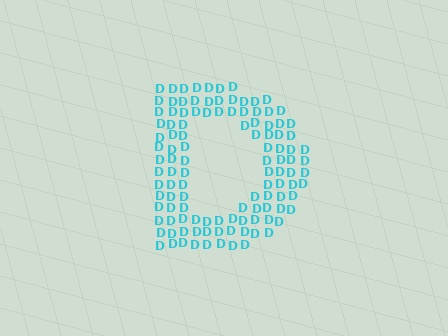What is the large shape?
The large shape is the letter D.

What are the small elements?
The small elements are letter D's.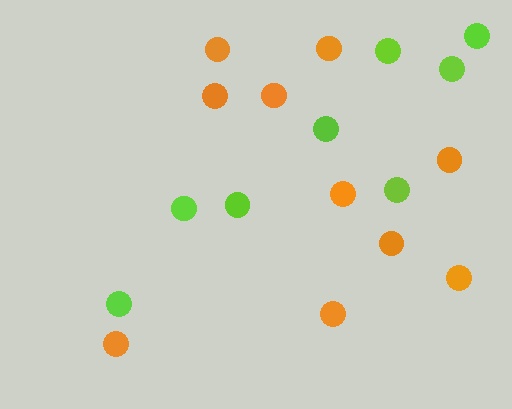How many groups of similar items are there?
There are 2 groups: one group of orange circles (10) and one group of lime circles (8).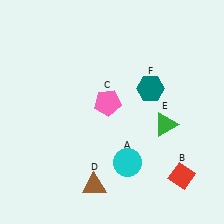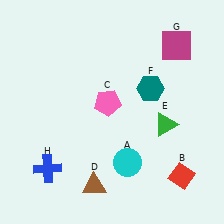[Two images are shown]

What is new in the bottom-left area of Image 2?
A blue cross (H) was added in the bottom-left area of Image 2.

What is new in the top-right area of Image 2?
A magenta square (G) was added in the top-right area of Image 2.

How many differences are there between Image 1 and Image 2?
There are 2 differences between the two images.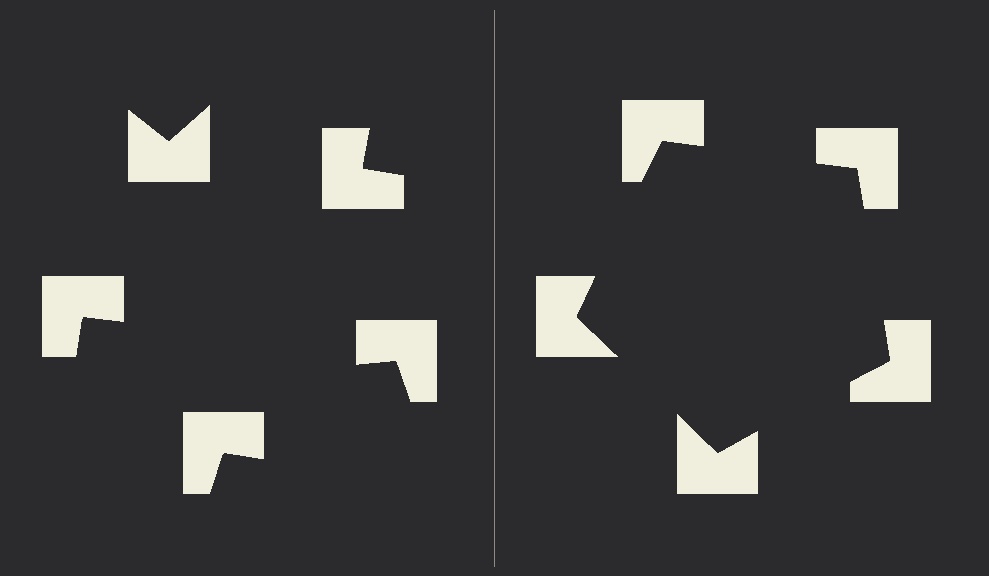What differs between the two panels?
The notched squares are positioned identically on both sides; only the wedge orientations differ. On the right they align to a pentagon; on the left they are misaligned.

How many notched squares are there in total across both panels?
10 — 5 on each side.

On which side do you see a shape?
An illusory pentagon appears on the right side. On the left side the wedge cuts are rotated, so no coherent shape forms.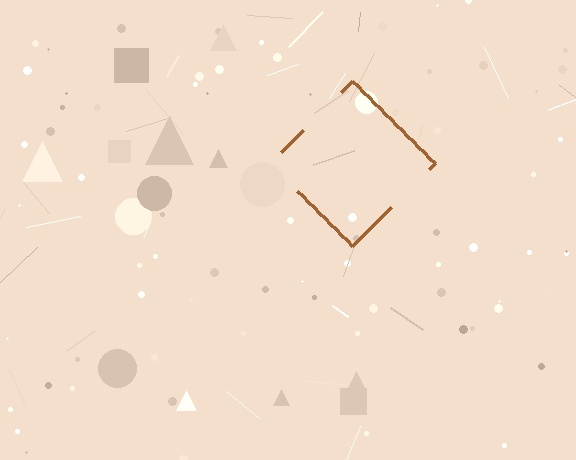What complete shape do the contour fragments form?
The contour fragments form a diamond.